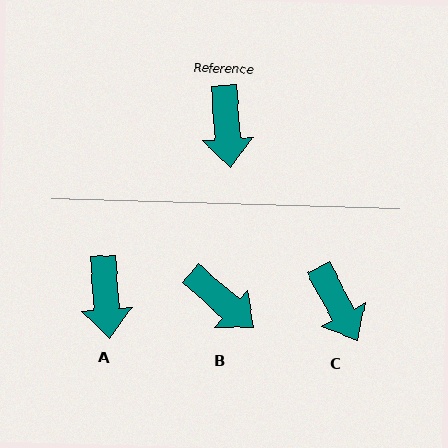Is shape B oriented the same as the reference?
No, it is off by about 45 degrees.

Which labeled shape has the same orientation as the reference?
A.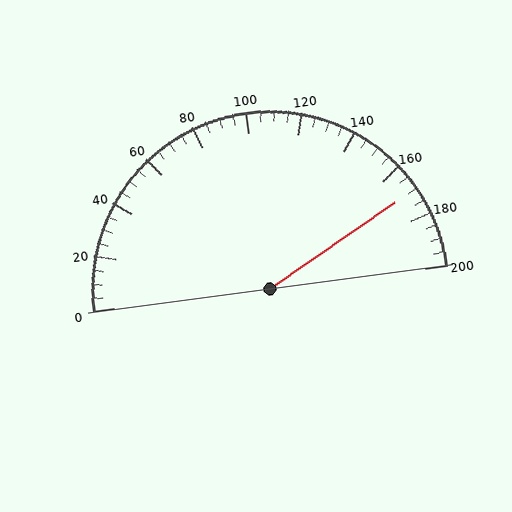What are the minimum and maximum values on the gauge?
The gauge ranges from 0 to 200.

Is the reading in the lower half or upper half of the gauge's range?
The reading is in the upper half of the range (0 to 200).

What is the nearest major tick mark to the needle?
The nearest major tick mark is 160.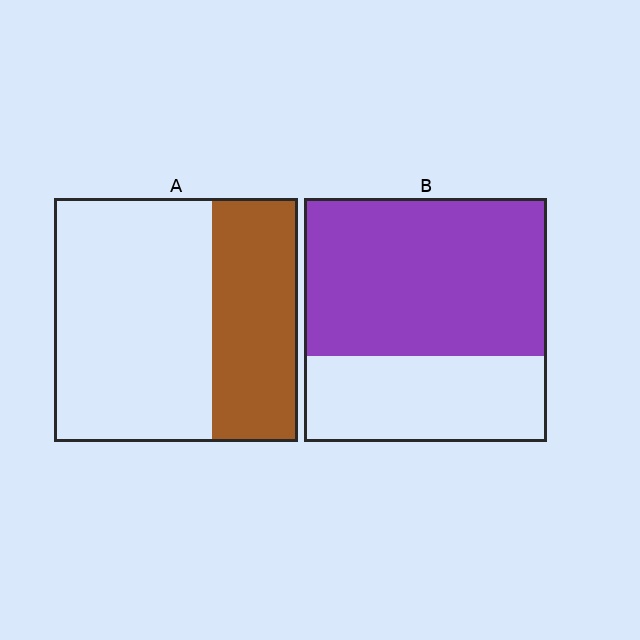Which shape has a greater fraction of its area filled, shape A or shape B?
Shape B.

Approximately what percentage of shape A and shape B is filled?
A is approximately 35% and B is approximately 65%.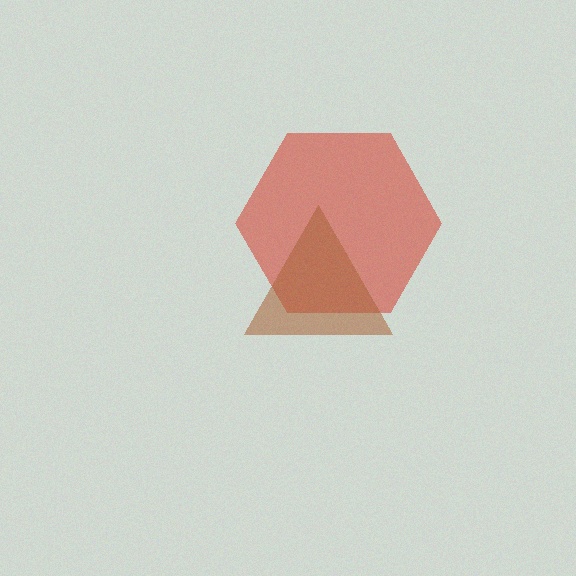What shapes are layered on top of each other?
The layered shapes are: a red hexagon, a brown triangle.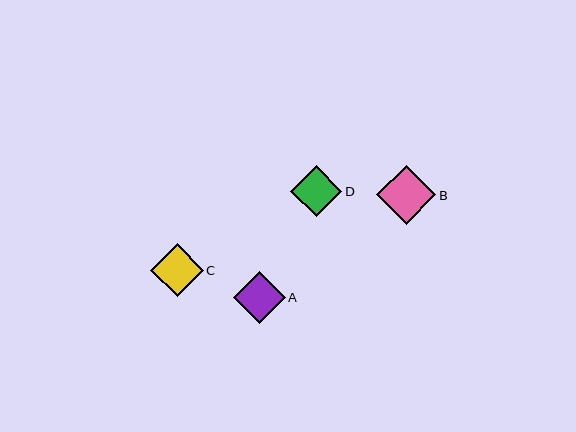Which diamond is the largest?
Diamond B is the largest with a size of approximately 59 pixels.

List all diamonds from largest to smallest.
From largest to smallest: B, C, A, D.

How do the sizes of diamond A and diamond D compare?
Diamond A and diamond D are approximately the same size.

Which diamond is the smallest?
Diamond D is the smallest with a size of approximately 51 pixels.